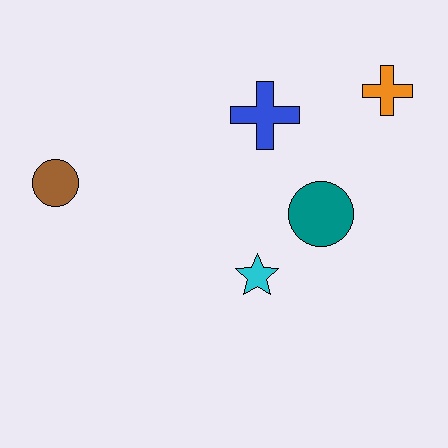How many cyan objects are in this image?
There is 1 cyan object.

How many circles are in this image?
There are 2 circles.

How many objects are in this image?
There are 5 objects.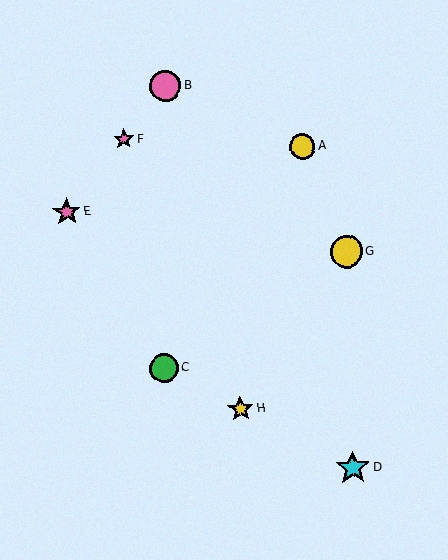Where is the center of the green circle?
The center of the green circle is at (164, 368).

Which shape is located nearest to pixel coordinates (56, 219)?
The pink star (labeled E) at (67, 212) is nearest to that location.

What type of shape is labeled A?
Shape A is a yellow circle.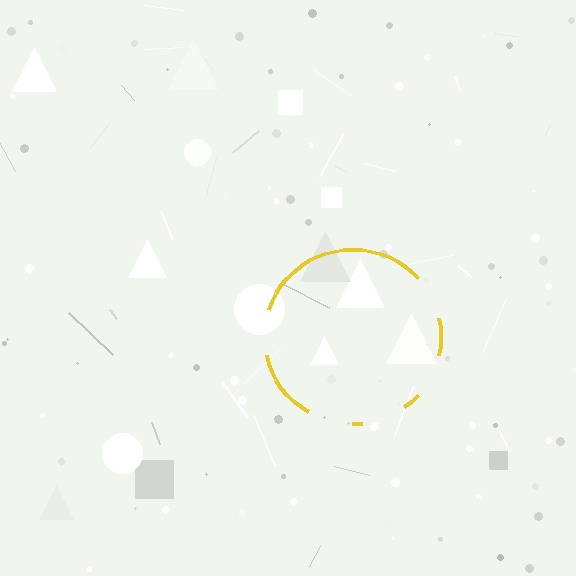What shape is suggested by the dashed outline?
The dashed outline suggests a circle.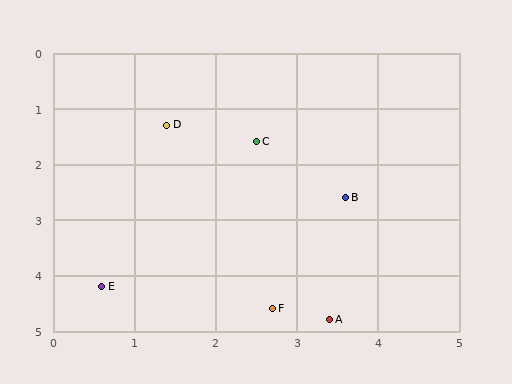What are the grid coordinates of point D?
Point D is at approximately (1.4, 1.3).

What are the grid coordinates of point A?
Point A is at approximately (3.4, 4.8).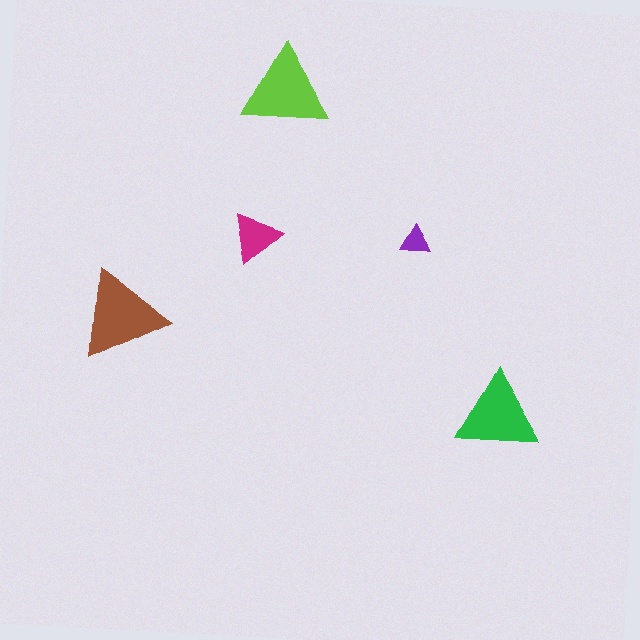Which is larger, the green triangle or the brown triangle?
The brown one.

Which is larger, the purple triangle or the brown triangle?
The brown one.